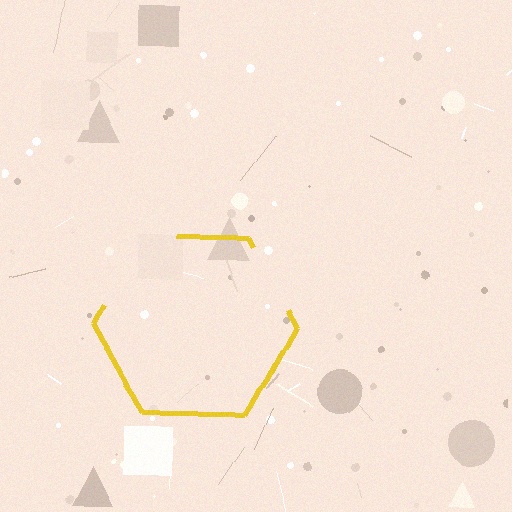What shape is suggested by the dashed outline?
The dashed outline suggests a hexagon.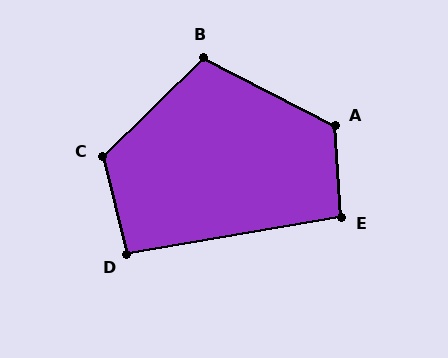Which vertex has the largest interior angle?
A, at approximately 121 degrees.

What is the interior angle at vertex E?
Approximately 96 degrees (obtuse).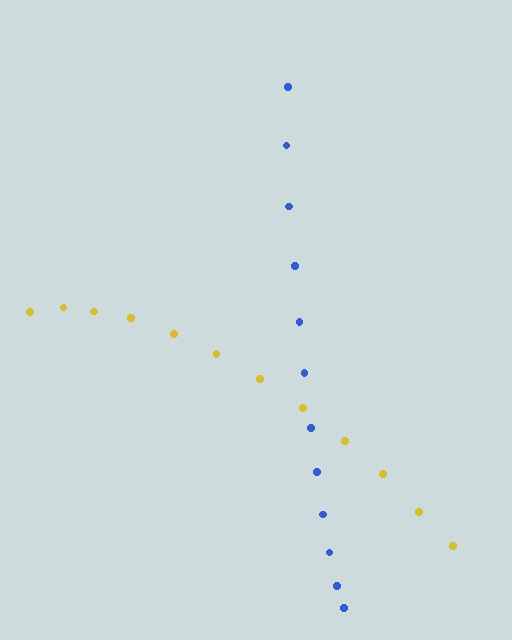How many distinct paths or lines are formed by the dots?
There are 2 distinct paths.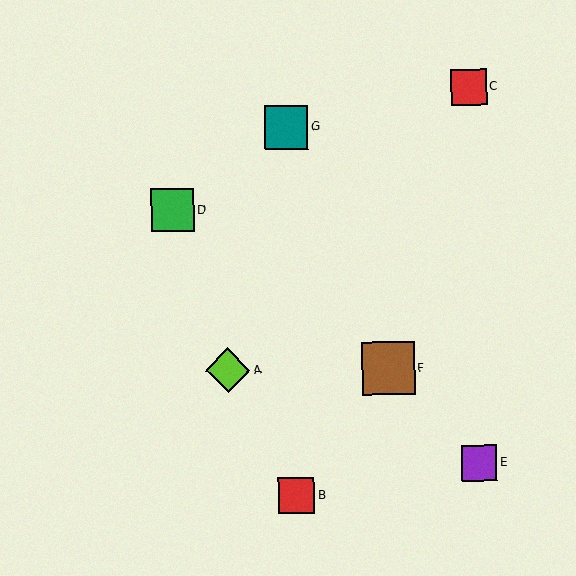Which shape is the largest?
The brown square (labeled F) is the largest.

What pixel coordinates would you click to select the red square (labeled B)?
Click at (297, 496) to select the red square B.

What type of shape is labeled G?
Shape G is a teal square.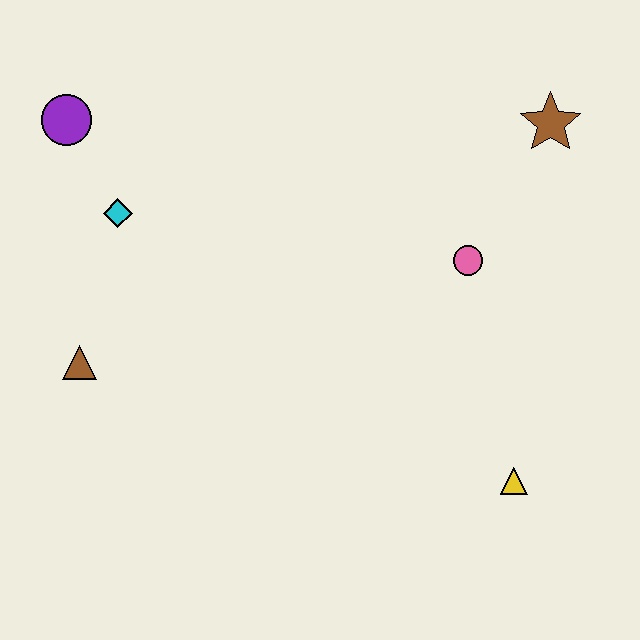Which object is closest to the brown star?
The pink circle is closest to the brown star.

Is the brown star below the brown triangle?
No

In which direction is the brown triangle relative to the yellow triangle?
The brown triangle is to the left of the yellow triangle.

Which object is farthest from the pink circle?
The purple circle is farthest from the pink circle.